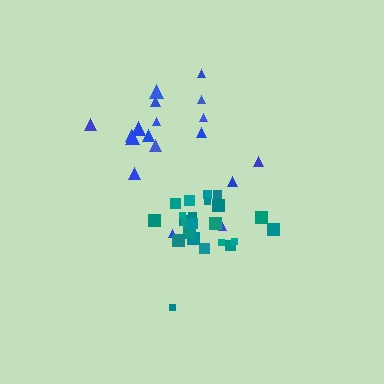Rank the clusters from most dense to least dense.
teal, blue.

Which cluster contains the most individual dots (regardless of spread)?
Teal (24).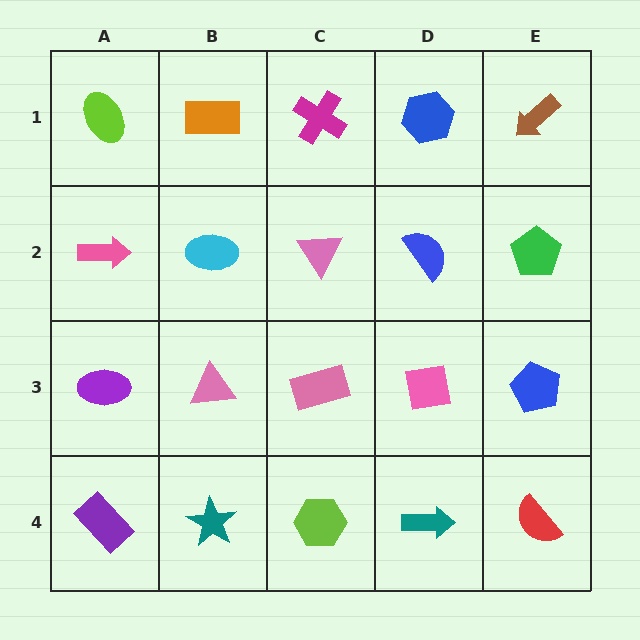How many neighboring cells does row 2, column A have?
3.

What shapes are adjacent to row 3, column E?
A green pentagon (row 2, column E), a red semicircle (row 4, column E), a pink square (row 3, column D).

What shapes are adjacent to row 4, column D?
A pink square (row 3, column D), a lime hexagon (row 4, column C), a red semicircle (row 4, column E).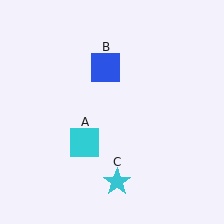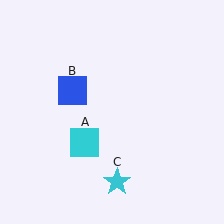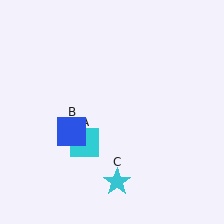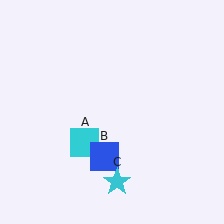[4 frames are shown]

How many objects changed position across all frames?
1 object changed position: blue square (object B).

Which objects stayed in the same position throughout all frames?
Cyan square (object A) and cyan star (object C) remained stationary.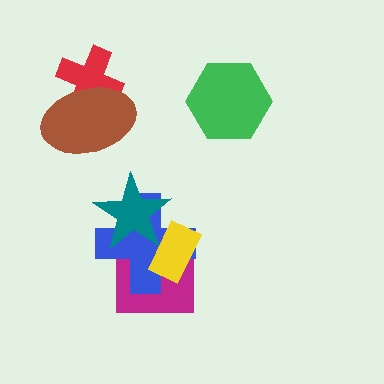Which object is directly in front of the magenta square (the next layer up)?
The blue cross is directly in front of the magenta square.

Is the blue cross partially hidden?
Yes, it is partially covered by another shape.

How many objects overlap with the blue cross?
3 objects overlap with the blue cross.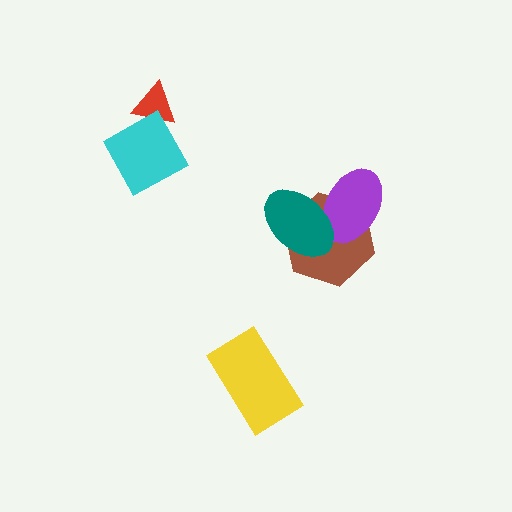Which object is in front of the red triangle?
The cyan diamond is in front of the red triangle.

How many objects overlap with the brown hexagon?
2 objects overlap with the brown hexagon.